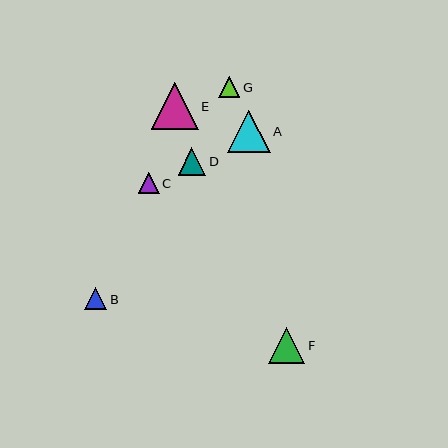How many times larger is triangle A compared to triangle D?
Triangle A is approximately 1.5 times the size of triangle D.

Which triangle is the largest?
Triangle E is the largest with a size of approximately 46 pixels.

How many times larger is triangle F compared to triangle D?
Triangle F is approximately 1.3 times the size of triangle D.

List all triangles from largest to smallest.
From largest to smallest: E, A, F, D, B, G, C.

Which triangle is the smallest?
Triangle C is the smallest with a size of approximately 21 pixels.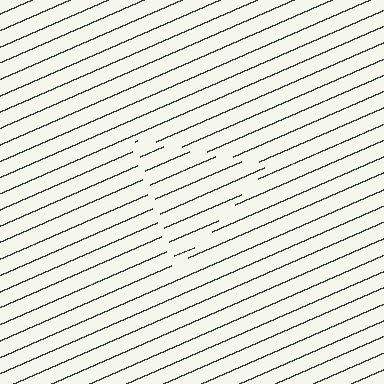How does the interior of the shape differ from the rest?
The interior of the shape contains the same grating, shifted by half a period — the contour is defined by the phase discontinuity where line-ends from the inner and outer gratings abut.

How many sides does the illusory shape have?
3 sides — the line-ends trace a triangle.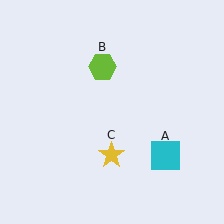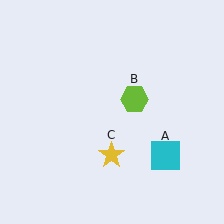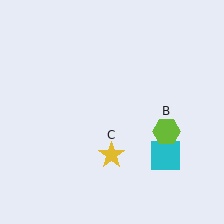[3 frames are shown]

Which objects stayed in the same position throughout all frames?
Cyan square (object A) and yellow star (object C) remained stationary.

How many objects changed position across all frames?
1 object changed position: lime hexagon (object B).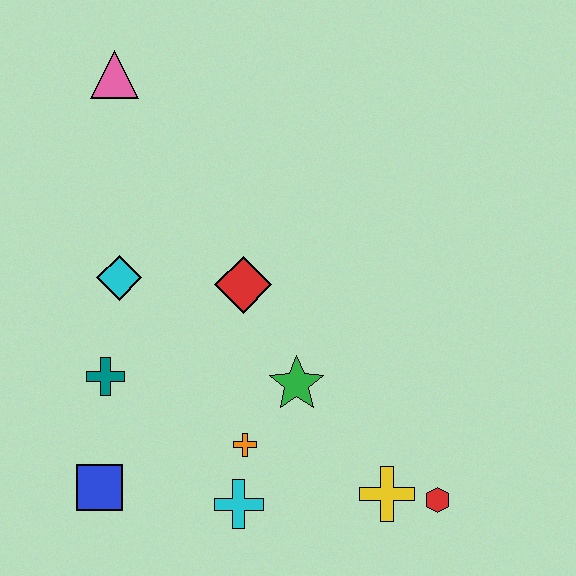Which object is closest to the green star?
The orange cross is closest to the green star.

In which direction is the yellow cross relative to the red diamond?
The yellow cross is below the red diamond.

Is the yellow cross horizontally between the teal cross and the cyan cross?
No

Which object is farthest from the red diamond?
The red hexagon is farthest from the red diamond.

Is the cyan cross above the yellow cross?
No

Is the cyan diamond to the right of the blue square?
Yes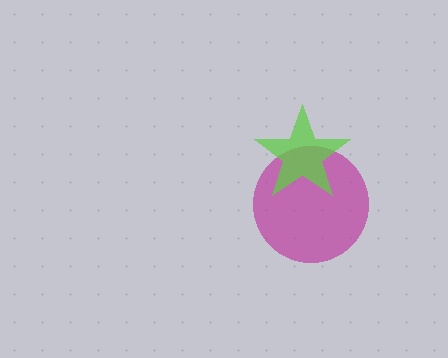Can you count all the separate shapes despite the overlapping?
Yes, there are 2 separate shapes.